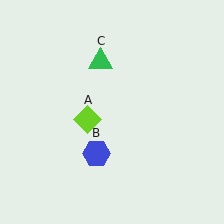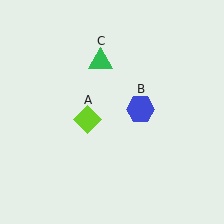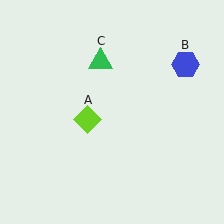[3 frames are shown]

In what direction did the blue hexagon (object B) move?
The blue hexagon (object B) moved up and to the right.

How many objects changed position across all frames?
1 object changed position: blue hexagon (object B).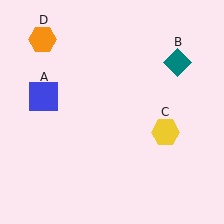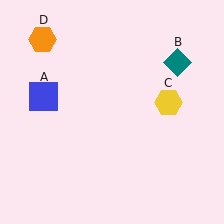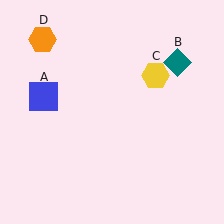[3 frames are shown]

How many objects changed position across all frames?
1 object changed position: yellow hexagon (object C).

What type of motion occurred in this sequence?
The yellow hexagon (object C) rotated counterclockwise around the center of the scene.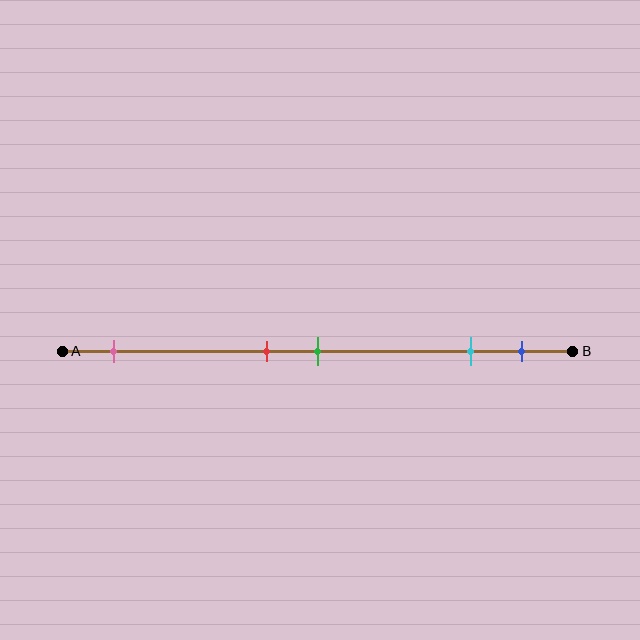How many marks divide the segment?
There are 5 marks dividing the segment.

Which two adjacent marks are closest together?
The red and green marks are the closest adjacent pair.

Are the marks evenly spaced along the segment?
No, the marks are not evenly spaced.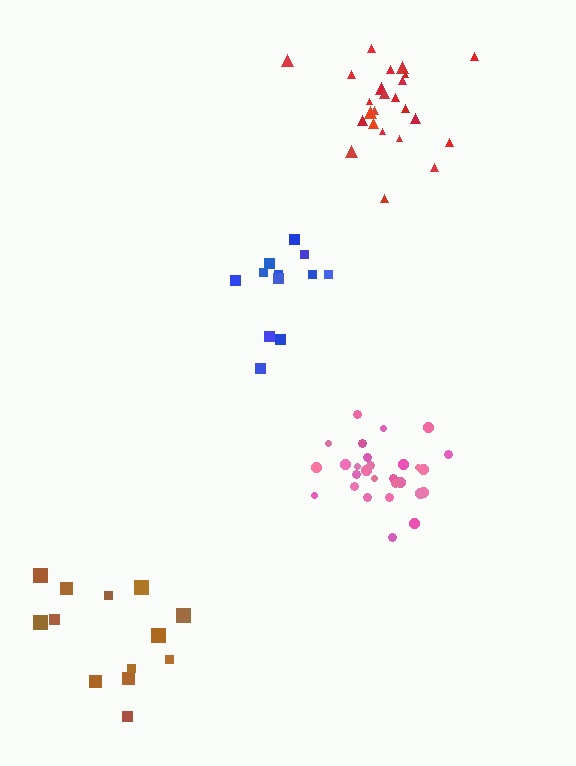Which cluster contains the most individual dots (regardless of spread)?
Pink (29).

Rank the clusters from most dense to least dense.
pink, red, blue, brown.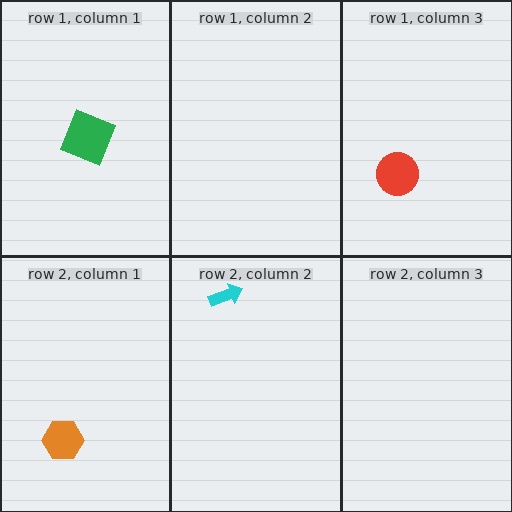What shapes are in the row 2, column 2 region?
The cyan arrow.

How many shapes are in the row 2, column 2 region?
1.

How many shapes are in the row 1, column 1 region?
1.